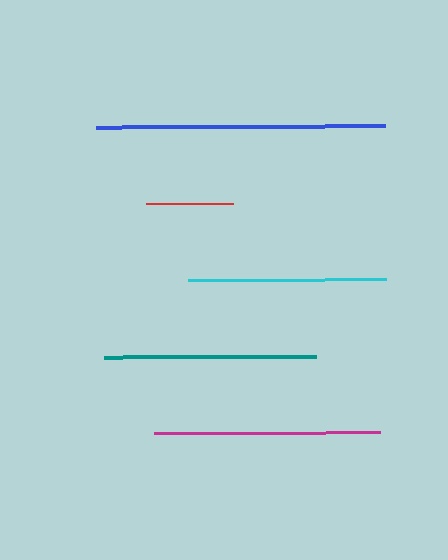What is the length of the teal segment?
The teal segment is approximately 211 pixels long.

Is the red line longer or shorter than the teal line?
The teal line is longer than the red line.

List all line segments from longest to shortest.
From longest to shortest: blue, magenta, teal, cyan, red.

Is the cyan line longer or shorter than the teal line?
The teal line is longer than the cyan line.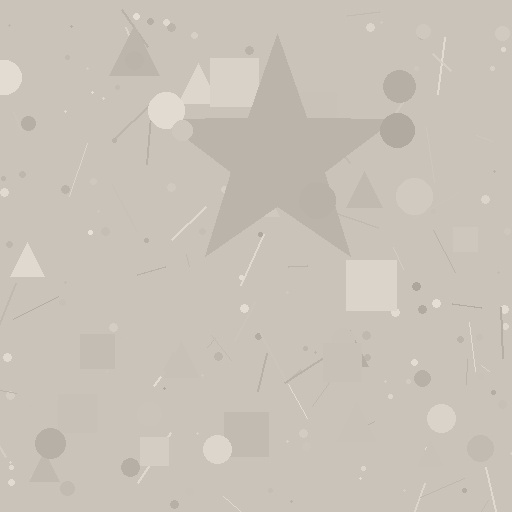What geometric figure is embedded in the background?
A star is embedded in the background.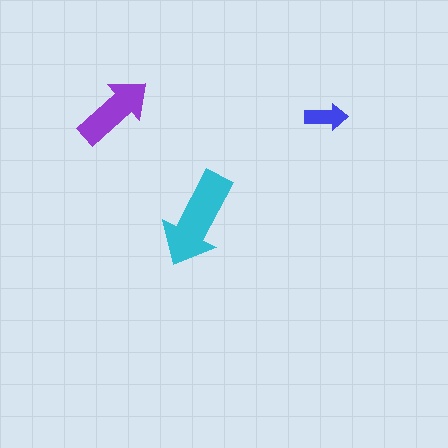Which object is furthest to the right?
The blue arrow is rightmost.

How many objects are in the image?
There are 3 objects in the image.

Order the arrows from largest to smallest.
the cyan one, the purple one, the blue one.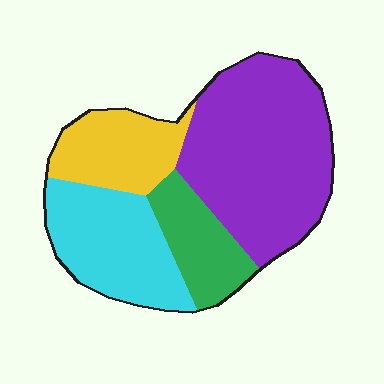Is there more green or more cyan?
Cyan.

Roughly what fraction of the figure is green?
Green covers 14% of the figure.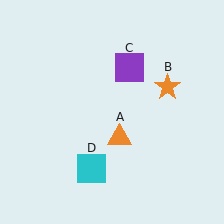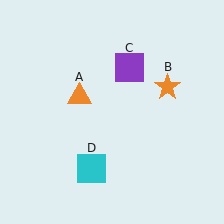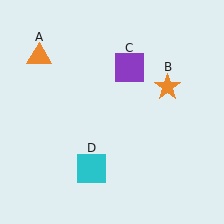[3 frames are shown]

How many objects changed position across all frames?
1 object changed position: orange triangle (object A).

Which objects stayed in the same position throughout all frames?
Orange star (object B) and purple square (object C) and cyan square (object D) remained stationary.